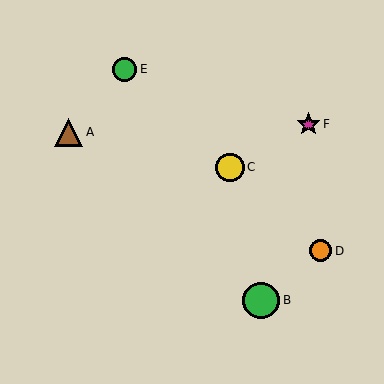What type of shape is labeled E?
Shape E is a green circle.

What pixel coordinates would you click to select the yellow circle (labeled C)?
Click at (230, 167) to select the yellow circle C.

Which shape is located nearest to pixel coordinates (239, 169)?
The yellow circle (labeled C) at (230, 167) is nearest to that location.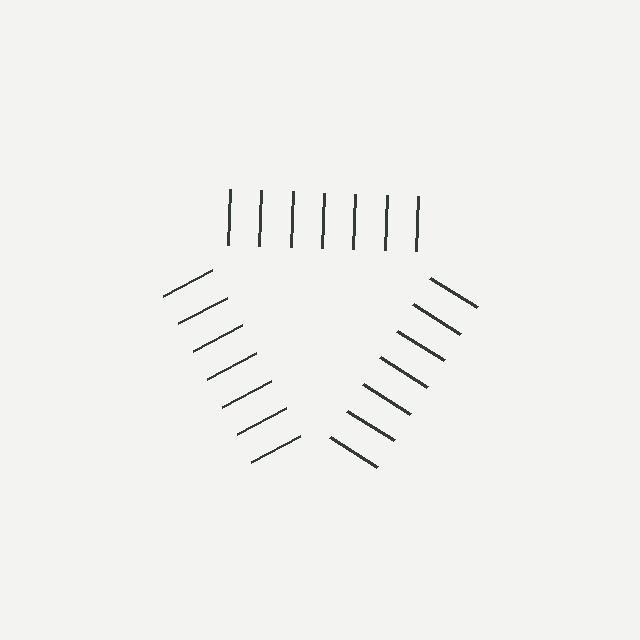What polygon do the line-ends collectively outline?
An illusory triangle — the line segments terminate on its edges but no continuous stroke is drawn.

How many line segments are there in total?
21 — 7 along each of the 3 edges.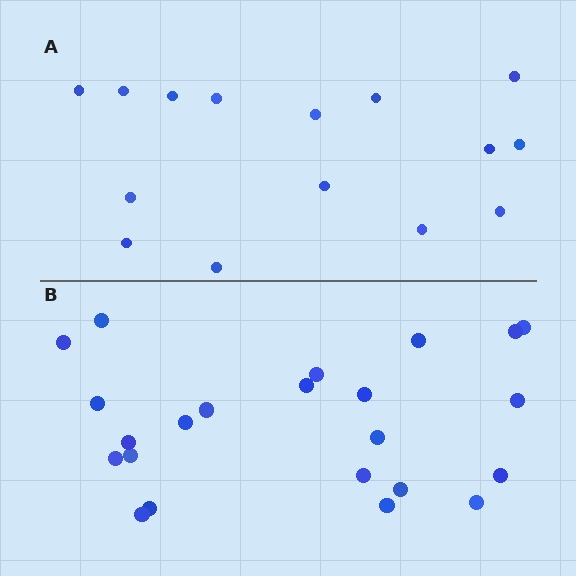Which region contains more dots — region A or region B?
Region B (the bottom region) has more dots.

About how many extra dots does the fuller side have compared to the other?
Region B has roughly 8 or so more dots than region A.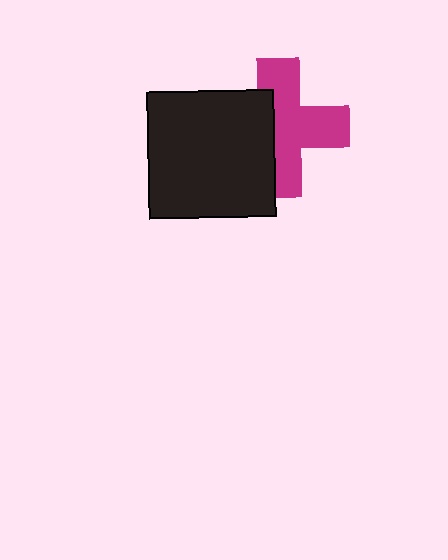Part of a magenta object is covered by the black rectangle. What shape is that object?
It is a cross.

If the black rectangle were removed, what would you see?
You would see the complete magenta cross.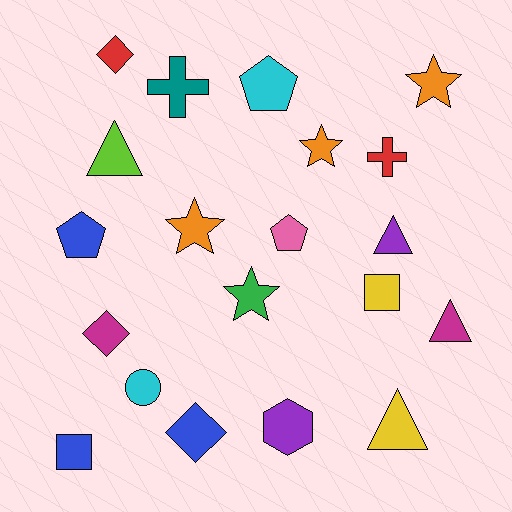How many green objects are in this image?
There is 1 green object.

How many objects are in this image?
There are 20 objects.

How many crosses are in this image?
There are 2 crosses.